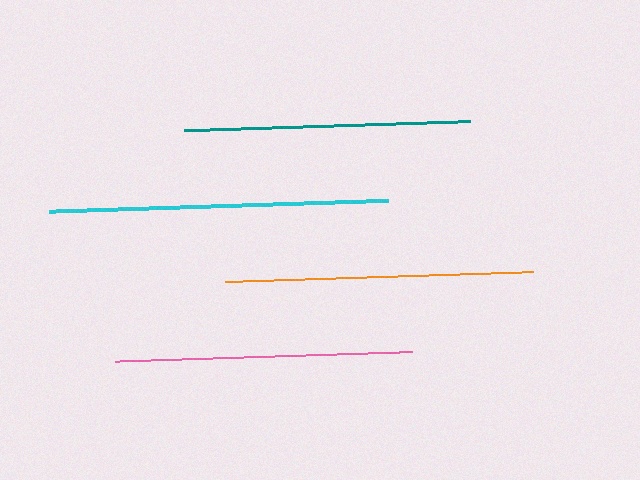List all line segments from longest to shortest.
From longest to shortest: cyan, orange, pink, teal.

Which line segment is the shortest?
The teal line is the shortest at approximately 286 pixels.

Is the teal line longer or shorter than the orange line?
The orange line is longer than the teal line.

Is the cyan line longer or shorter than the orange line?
The cyan line is longer than the orange line.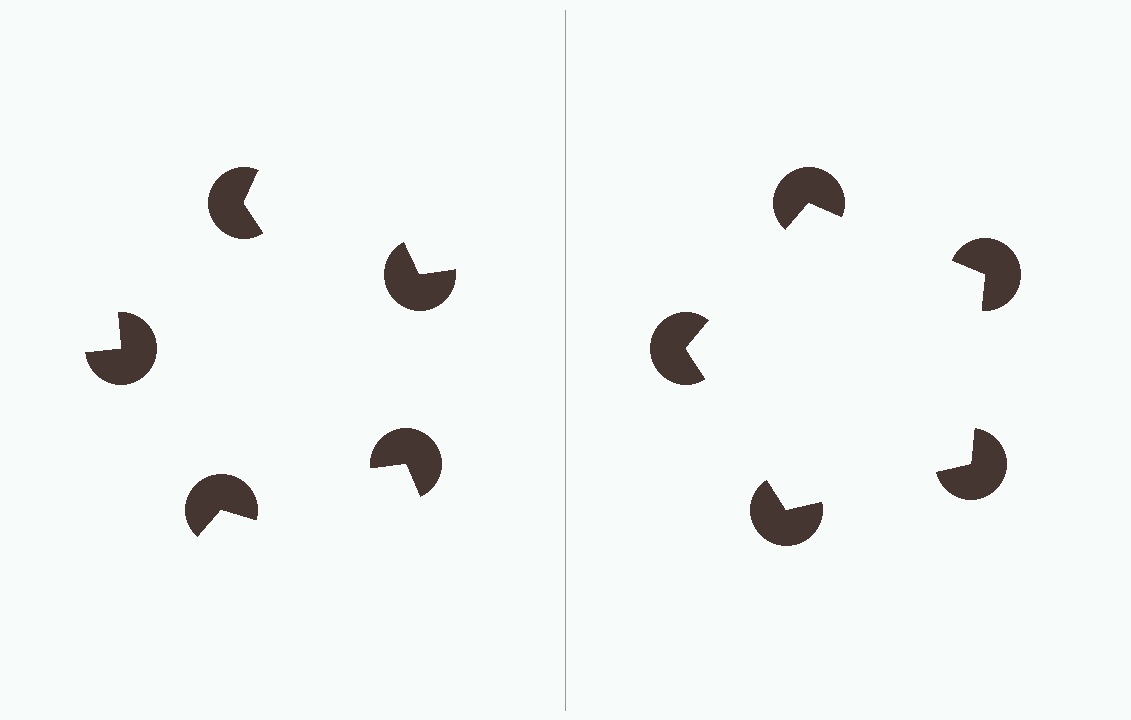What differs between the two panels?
The pac-man discs are positioned identically on both sides; only the wedge orientations differ. On the right they align to a pentagon; on the left they are misaligned.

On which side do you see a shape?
An illusory pentagon appears on the right side. On the left side the wedge cuts are rotated, so no coherent shape forms.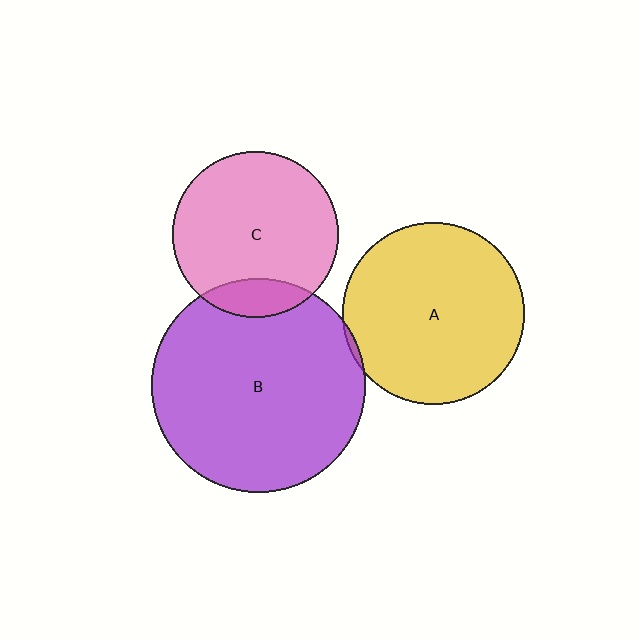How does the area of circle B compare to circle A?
Approximately 1.4 times.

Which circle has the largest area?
Circle B (purple).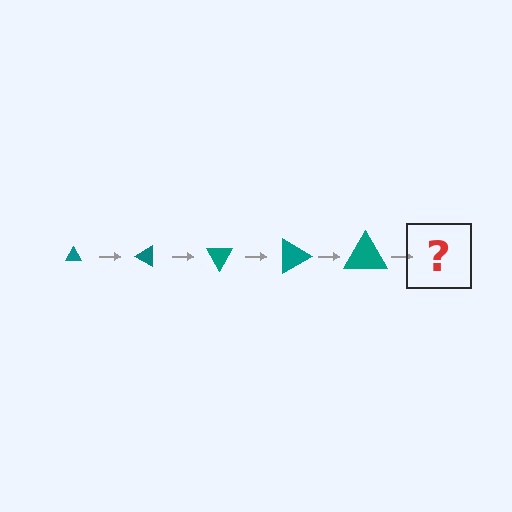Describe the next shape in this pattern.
It should be a triangle, larger than the previous one and rotated 150 degrees from the start.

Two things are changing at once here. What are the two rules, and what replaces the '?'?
The two rules are that the triangle grows larger each step and it rotates 30 degrees each step. The '?' should be a triangle, larger than the previous one and rotated 150 degrees from the start.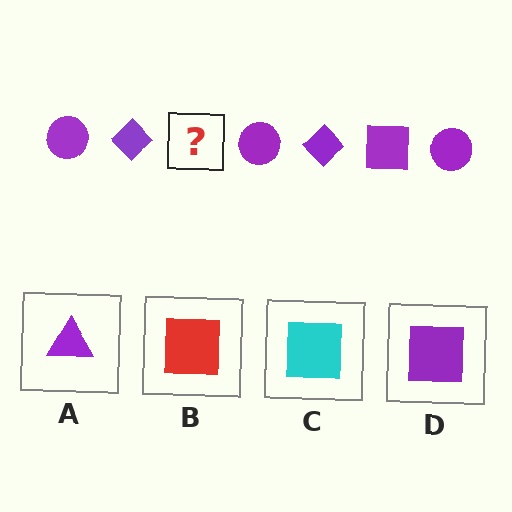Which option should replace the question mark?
Option D.